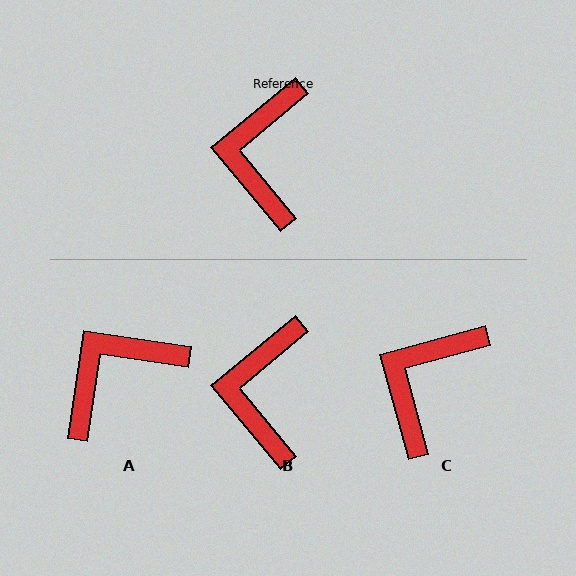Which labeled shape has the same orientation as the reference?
B.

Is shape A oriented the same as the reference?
No, it is off by about 48 degrees.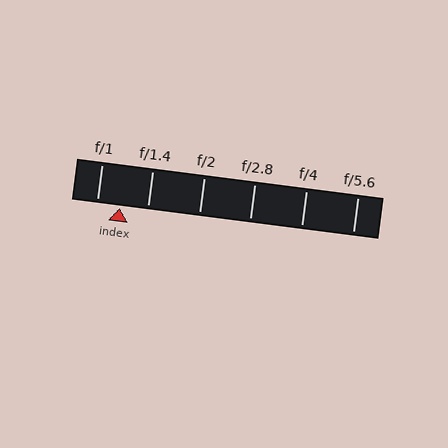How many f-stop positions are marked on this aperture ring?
There are 6 f-stop positions marked.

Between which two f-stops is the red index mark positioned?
The index mark is between f/1 and f/1.4.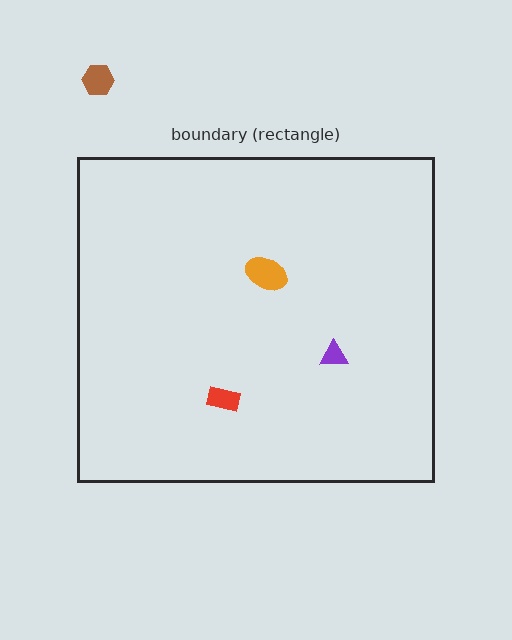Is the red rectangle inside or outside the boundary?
Inside.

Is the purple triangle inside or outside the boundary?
Inside.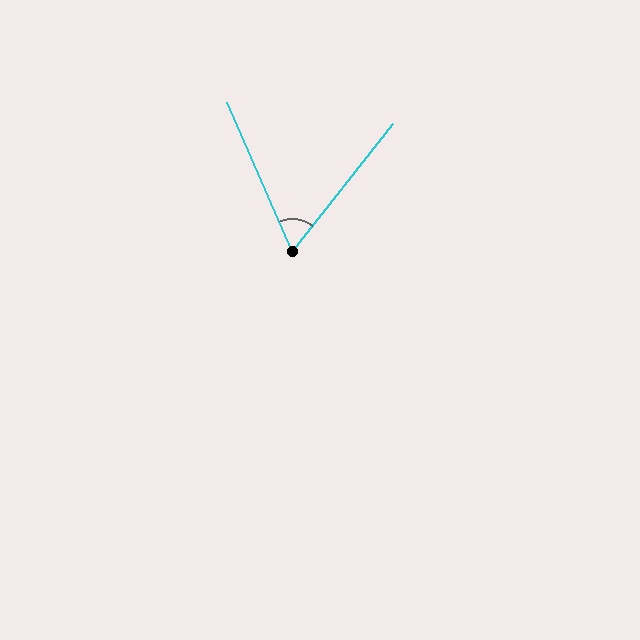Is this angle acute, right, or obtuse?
It is acute.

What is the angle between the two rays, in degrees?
Approximately 62 degrees.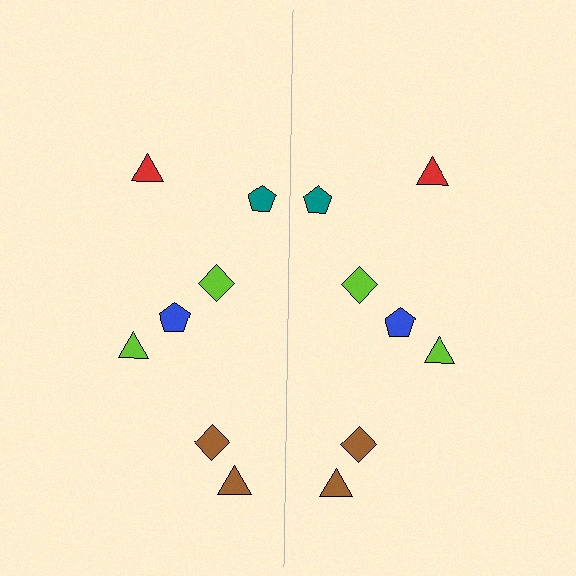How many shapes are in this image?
There are 14 shapes in this image.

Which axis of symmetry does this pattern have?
The pattern has a vertical axis of symmetry running through the center of the image.